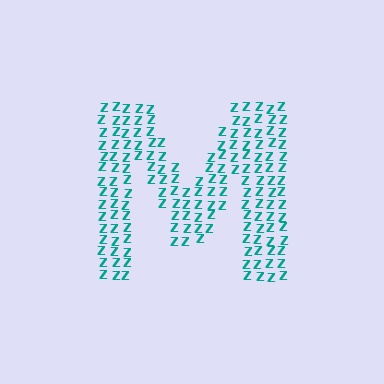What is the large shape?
The large shape is the letter M.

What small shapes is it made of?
It is made of small letter Z's.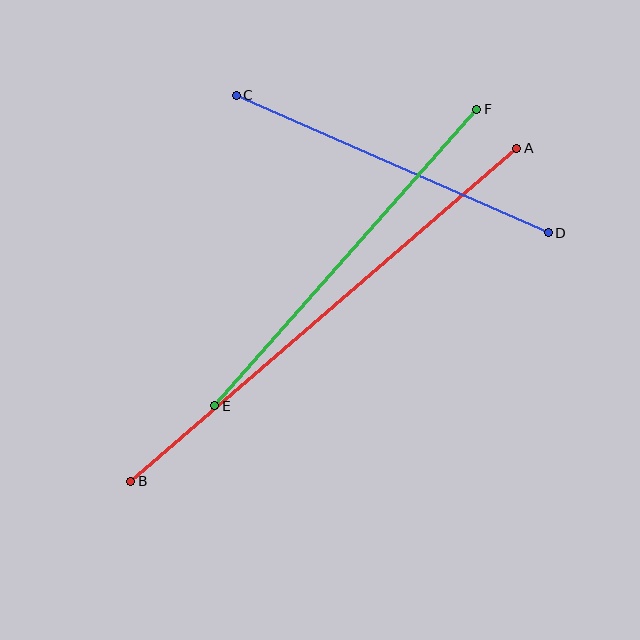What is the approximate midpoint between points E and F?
The midpoint is at approximately (346, 257) pixels.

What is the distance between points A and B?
The distance is approximately 510 pixels.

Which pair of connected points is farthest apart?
Points A and B are farthest apart.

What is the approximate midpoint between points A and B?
The midpoint is at approximately (324, 315) pixels.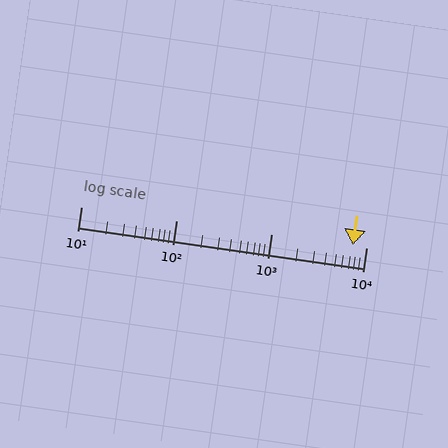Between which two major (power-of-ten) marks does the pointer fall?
The pointer is between 1000 and 10000.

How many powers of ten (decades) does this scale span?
The scale spans 3 decades, from 10 to 10000.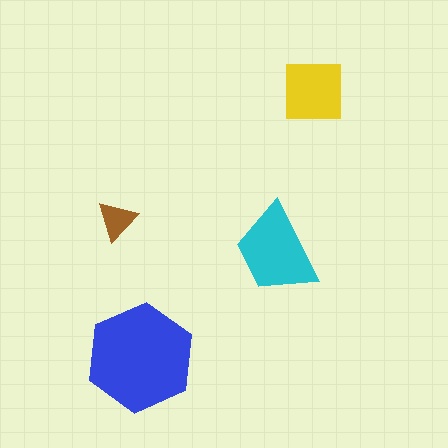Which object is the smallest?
The brown triangle.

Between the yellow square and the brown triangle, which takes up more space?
The yellow square.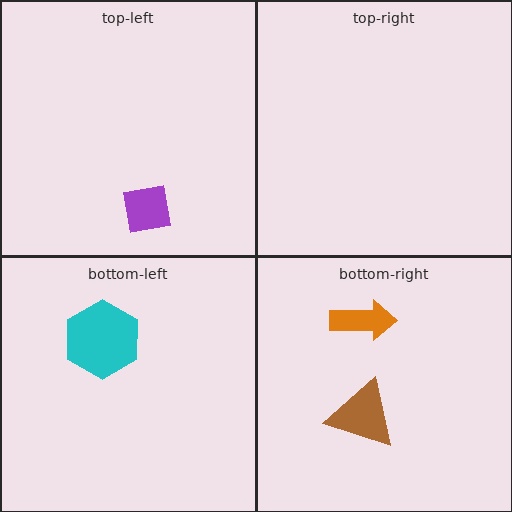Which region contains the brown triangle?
The bottom-right region.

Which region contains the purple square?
The top-left region.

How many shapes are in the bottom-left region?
1.